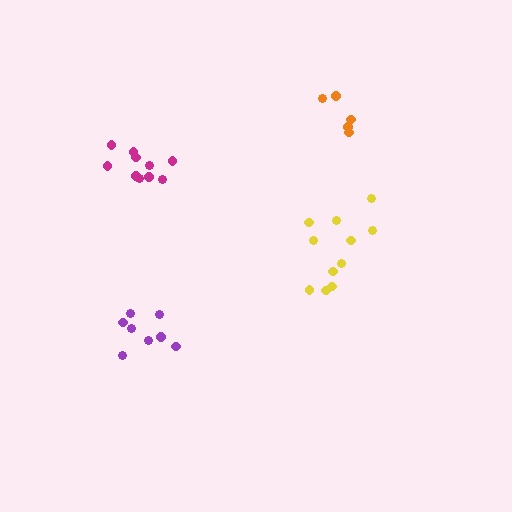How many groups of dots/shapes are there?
There are 4 groups.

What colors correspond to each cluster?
The clusters are colored: orange, purple, yellow, magenta.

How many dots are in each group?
Group 1: 5 dots, Group 2: 8 dots, Group 3: 11 dots, Group 4: 10 dots (34 total).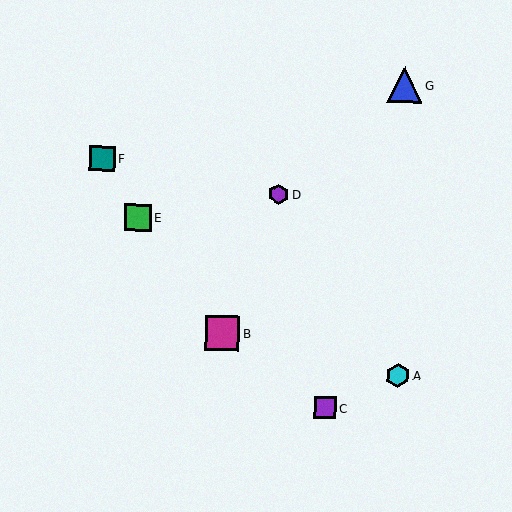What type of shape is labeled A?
Shape A is a cyan hexagon.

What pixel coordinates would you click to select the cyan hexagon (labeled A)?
Click at (398, 375) to select the cyan hexagon A.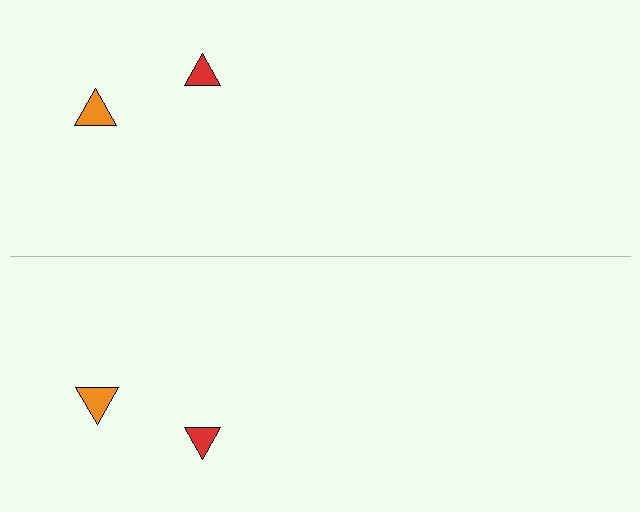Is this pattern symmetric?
Yes, this pattern has bilateral (reflection) symmetry.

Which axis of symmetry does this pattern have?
The pattern has a horizontal axis of symmetry running through the center of the image.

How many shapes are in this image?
There are 4 shapes in this image.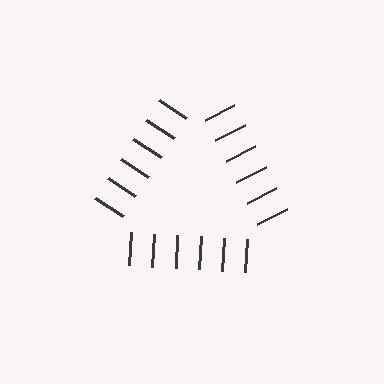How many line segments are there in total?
18 — 6 along each of the 3 edges.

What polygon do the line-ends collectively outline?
An illusory triangle — the line segments terminate on its edges but no continuous stroke is drawn.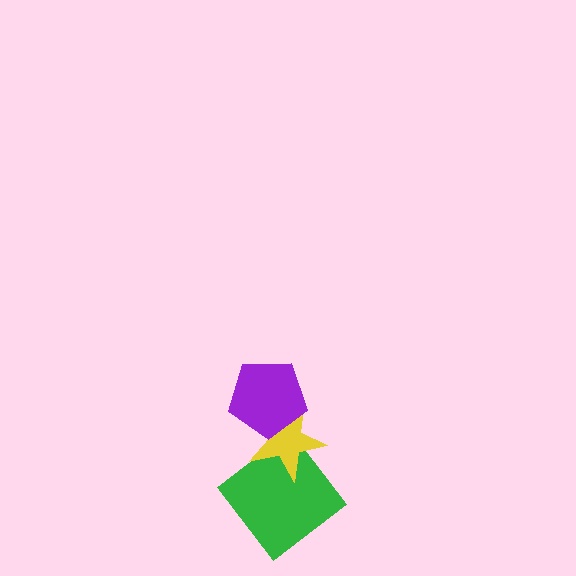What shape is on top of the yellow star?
The purple pentagon is on top of the yellow star.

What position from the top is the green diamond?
The green diamond is 3rd from the top.